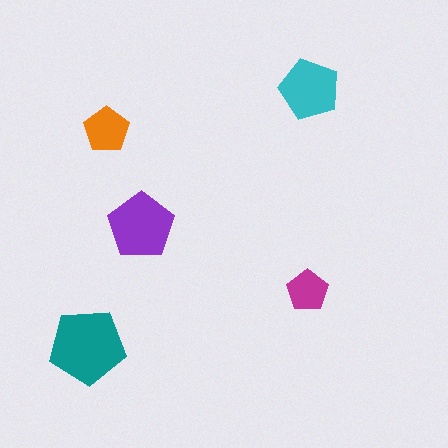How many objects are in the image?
There are 5 objects in the image.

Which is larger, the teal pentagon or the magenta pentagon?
The teal one.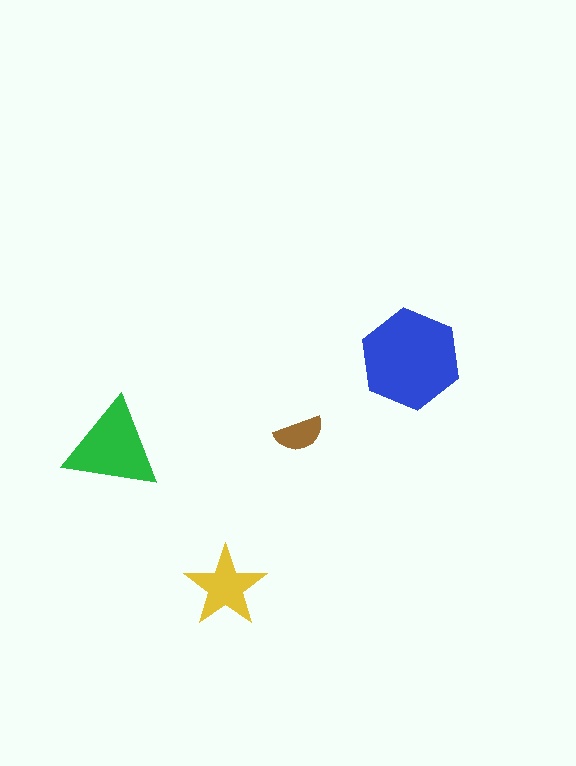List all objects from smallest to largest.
The brown semicircle, the yellow star, the green triangle, the blue hexagon.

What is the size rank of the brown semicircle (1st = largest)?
4th.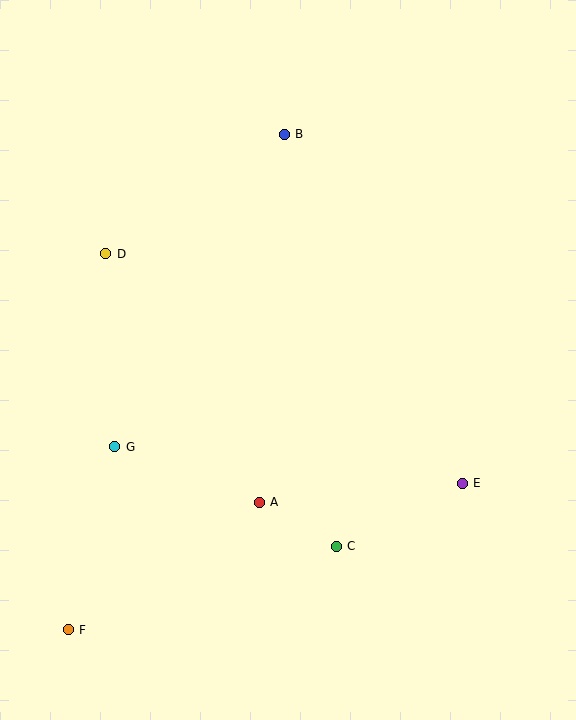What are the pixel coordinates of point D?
Point D is at (106, 254).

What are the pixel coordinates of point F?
Point F is at (68, 630).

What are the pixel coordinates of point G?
Point G is at (115, 447).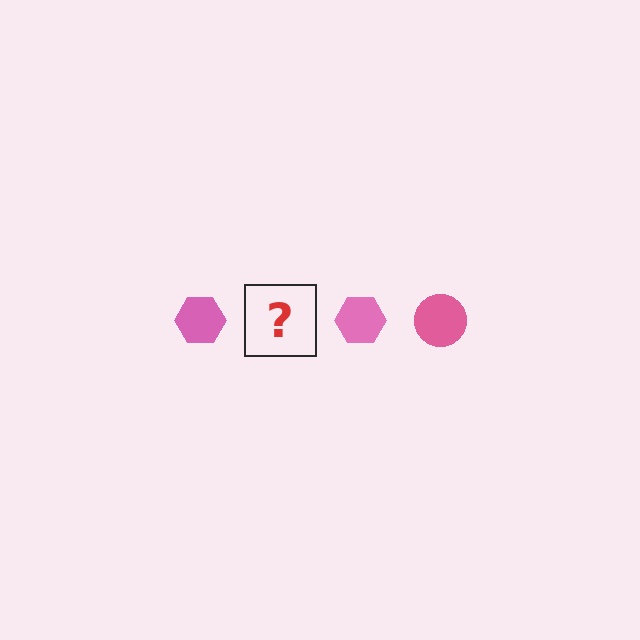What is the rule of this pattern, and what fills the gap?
The rule is that the pattern cycles through hexagon, circle shapes in pink. The gap should be filled with a pink circle.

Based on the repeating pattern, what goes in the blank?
The blank should be a pink circle.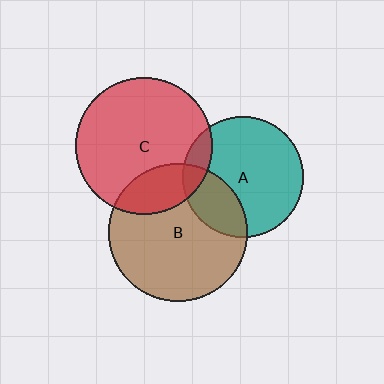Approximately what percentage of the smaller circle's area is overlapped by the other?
Approximately 25%.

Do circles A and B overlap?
Yes.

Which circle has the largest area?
Circle B (brown).